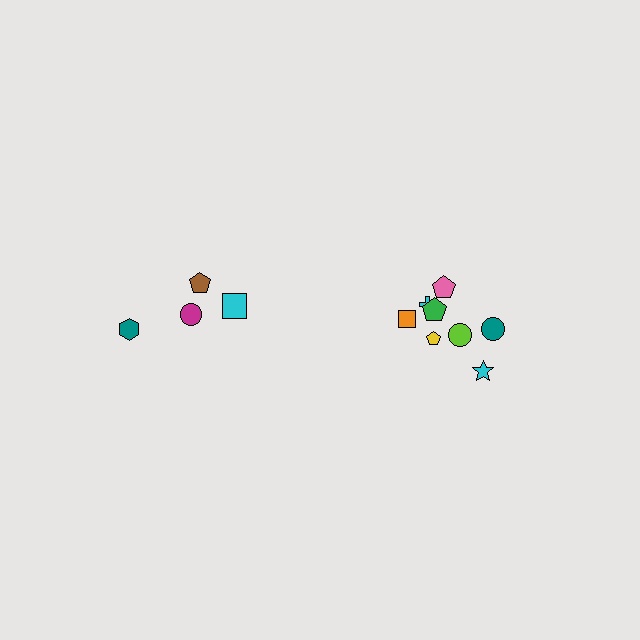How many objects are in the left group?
There are 4 objects.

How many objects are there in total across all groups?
There are 12 objects.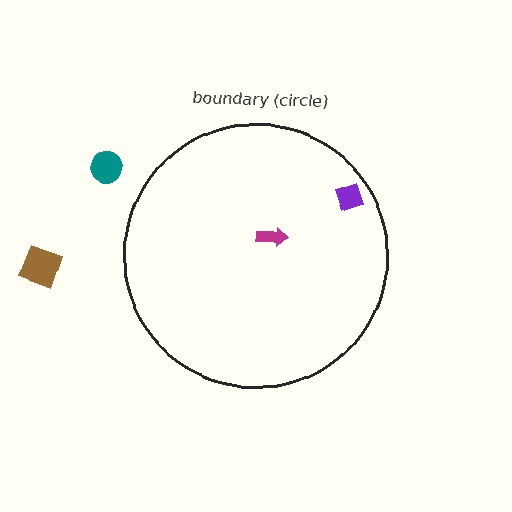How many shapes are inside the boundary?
2 inside, 2 outside.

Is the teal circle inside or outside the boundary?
Outside.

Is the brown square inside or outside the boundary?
Outside.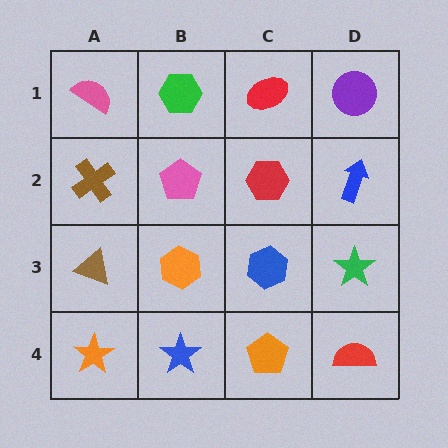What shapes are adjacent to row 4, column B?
An orange hexagon (row 3, column B), an orange star (row 4, column A), an orange pentagon (row 4, column C).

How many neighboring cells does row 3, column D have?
3.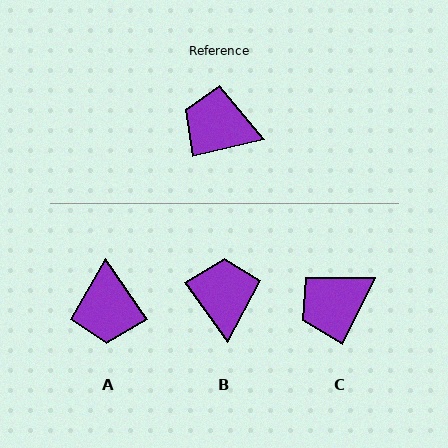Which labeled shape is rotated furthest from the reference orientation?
A, about 111 degrees away.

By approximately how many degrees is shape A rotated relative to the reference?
Approximately 111 degrees counter-clockwise.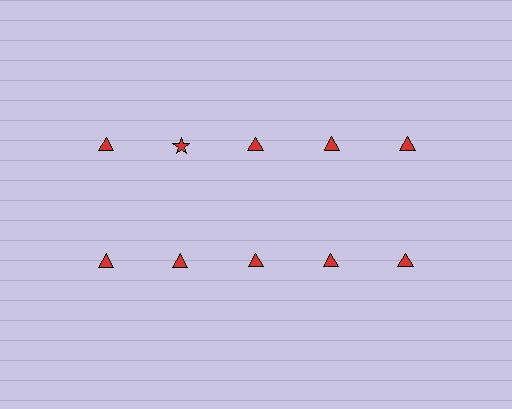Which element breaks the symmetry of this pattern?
The red star in the top row, second from left column breaks the symmetry. All other shapes are red triangles.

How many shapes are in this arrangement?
There are 10 shapes arranged in a grid pattern.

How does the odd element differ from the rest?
It has a different shape: star instead of triangle.